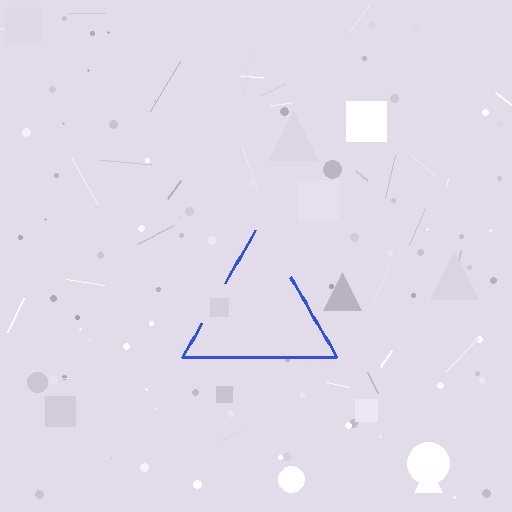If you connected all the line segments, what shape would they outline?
They would outline a triangle.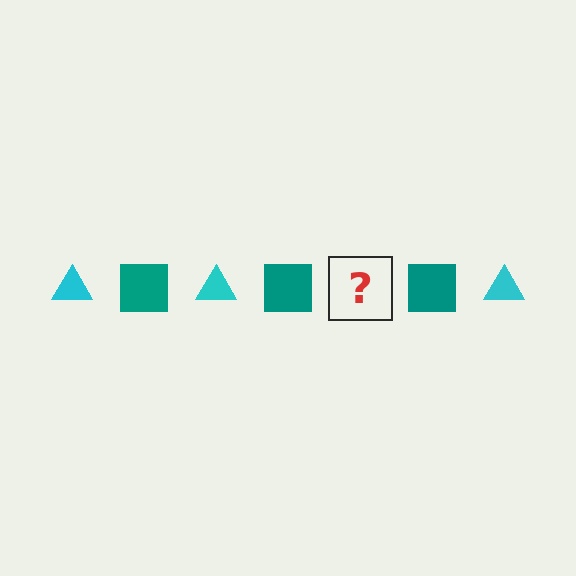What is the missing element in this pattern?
The missing element is a cyan triangle.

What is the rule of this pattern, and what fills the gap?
The rule is that the pattern alternates between cyan triangle and teal square. The gap should be filled with a cyan triangle.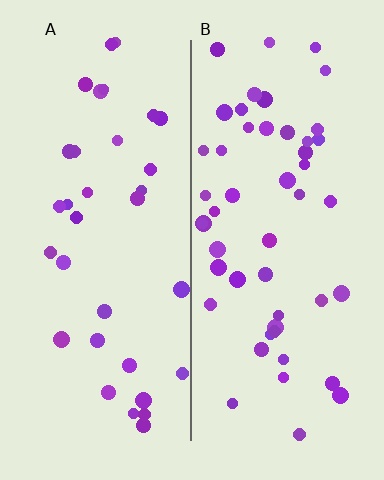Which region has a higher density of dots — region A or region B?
B (the right).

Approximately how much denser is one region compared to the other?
Approximately 1.5× — region B over region A.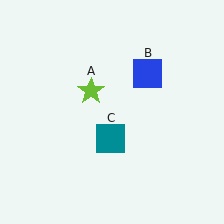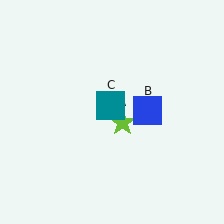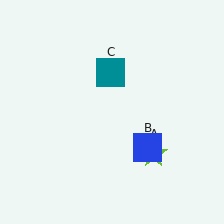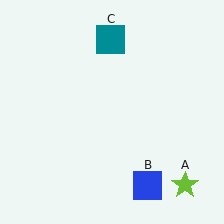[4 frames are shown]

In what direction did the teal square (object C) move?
The teal square (object C) moved up.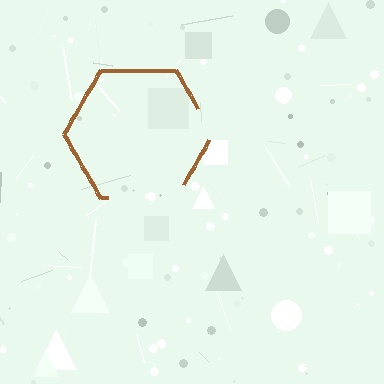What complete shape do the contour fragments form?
The contour fragments form a hexagon.